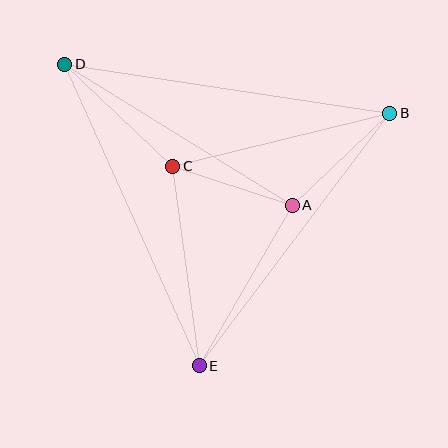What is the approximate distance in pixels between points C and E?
The distance between C and E is approximately 201 pixels.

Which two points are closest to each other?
Points A and C are closest to each other.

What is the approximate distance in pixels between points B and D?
The distance between B and D is approximately 329 pixels.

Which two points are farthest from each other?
Points D and E are farthest from each other.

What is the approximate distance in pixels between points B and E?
The distance between B and E is approximately 316 pixels.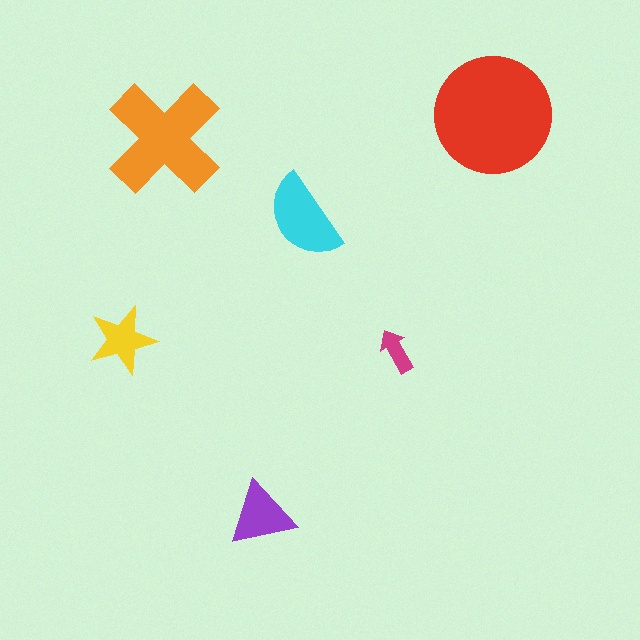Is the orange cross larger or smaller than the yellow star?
Larger.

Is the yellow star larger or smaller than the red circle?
Smaller.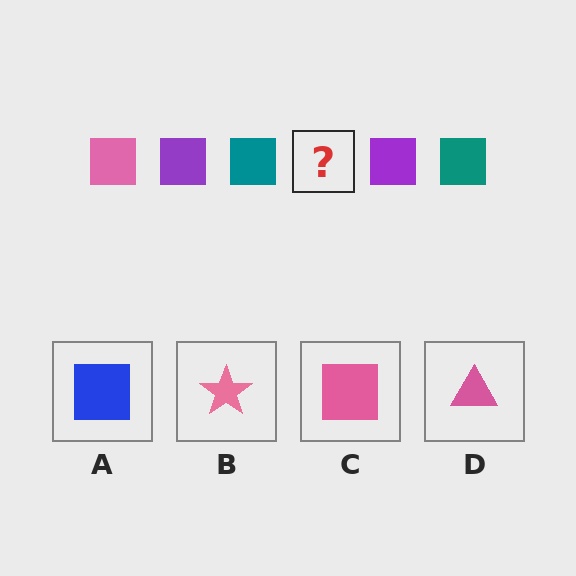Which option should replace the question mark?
Option C.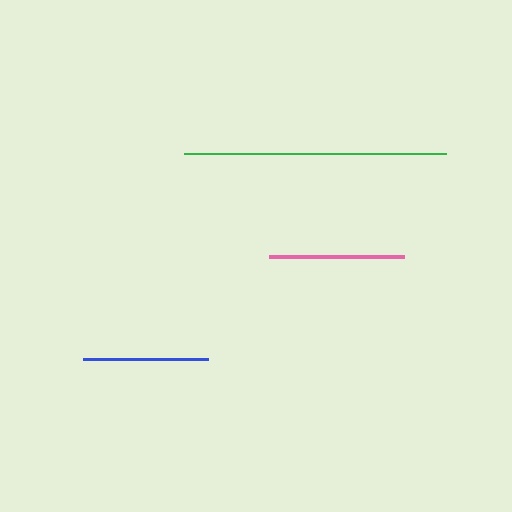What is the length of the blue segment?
The blue segment is approximately 124 pixels long.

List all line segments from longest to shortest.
From longest to shortest: green, pink, blue.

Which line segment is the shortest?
The blue line is the shortest at approximately 124 pixels.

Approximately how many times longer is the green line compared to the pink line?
The green line is approximately 1.9 times the length of the pink line.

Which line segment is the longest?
The green line is the longest at approximately 262 pixels.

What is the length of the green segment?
The green segment is approximately 262 pixels long.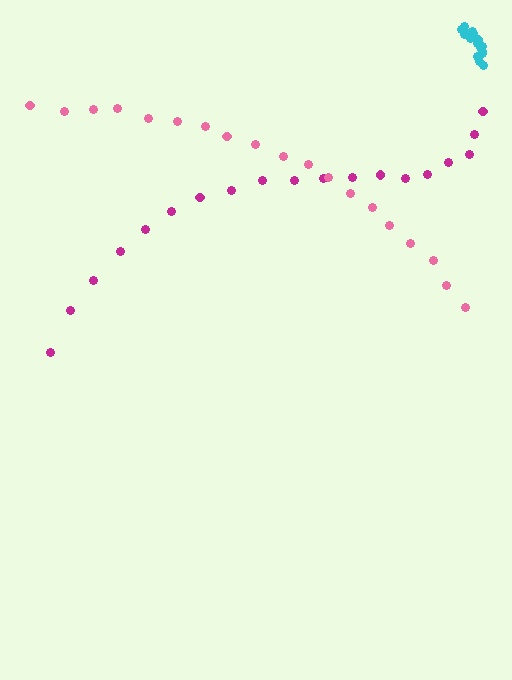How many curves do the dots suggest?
There are 3 distinct paths.